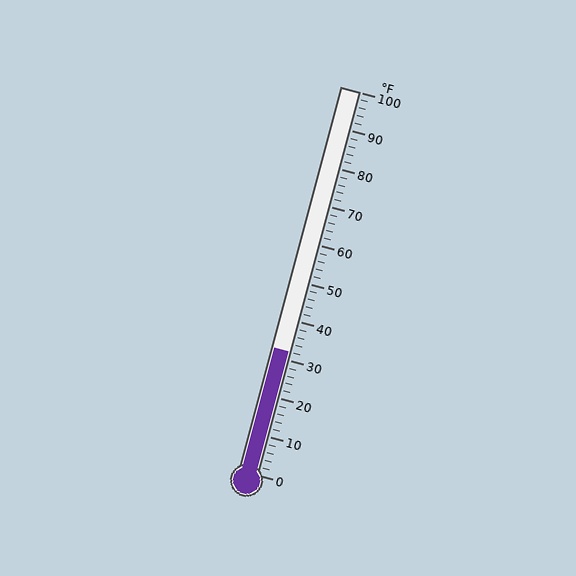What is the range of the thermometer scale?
The thermometer scale ranges from 0°F to 100°F.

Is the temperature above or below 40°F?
The temperature is below 40°F.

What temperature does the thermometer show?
The thermometer shows approximately 32°F.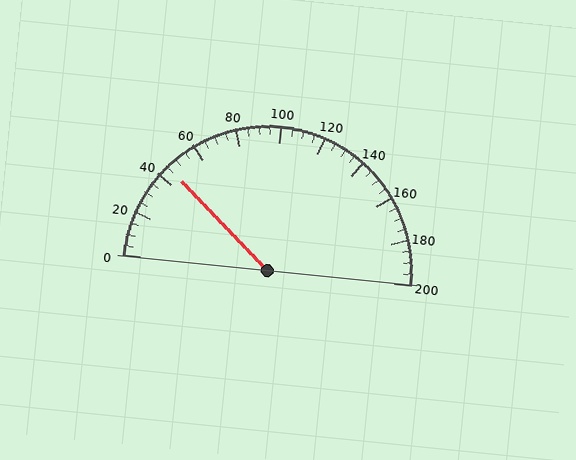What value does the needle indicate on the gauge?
The needle indicates approximately 45.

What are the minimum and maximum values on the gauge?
The gauge ranges from 0 to 200.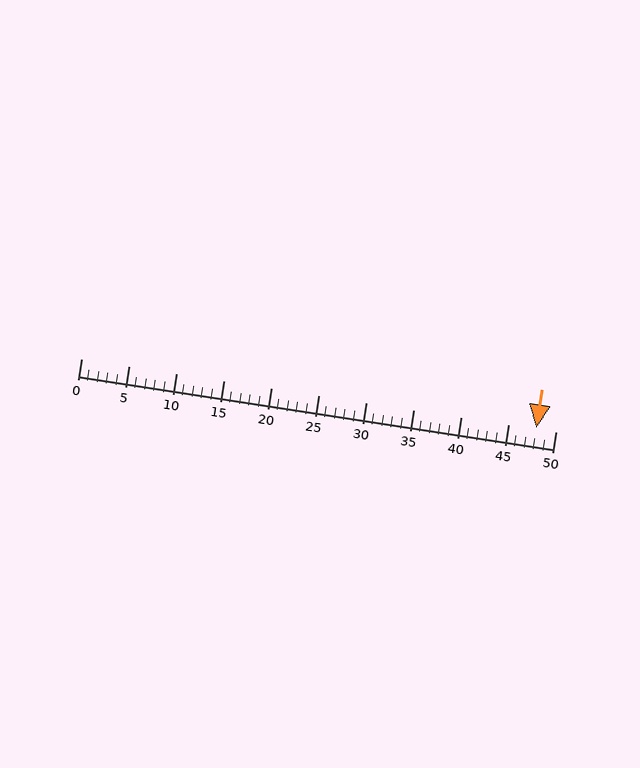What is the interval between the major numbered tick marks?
The major tick marks are spaced 5 units apart.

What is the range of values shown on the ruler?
The ruler shows values from 0 to 50.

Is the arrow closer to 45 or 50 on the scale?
The arrow is closer to 50.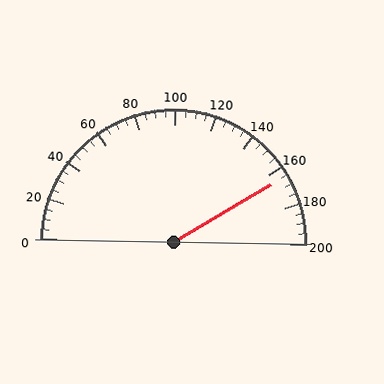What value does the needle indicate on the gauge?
The needle indicates approximately 165.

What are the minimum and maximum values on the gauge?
The gauge ranges from 0 to 200.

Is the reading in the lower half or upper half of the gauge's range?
The reading is in the upper half of the range (0 to 200).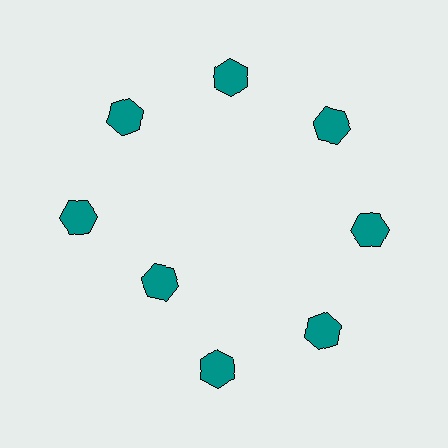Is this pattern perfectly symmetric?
No. The 8 teal hexagons are arranged in a ring, but one element near the 8 o'clock position is pulled inward toward the center, breaking the 8-fold rotational symmetry.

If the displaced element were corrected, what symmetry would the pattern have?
It would have 8-fold rotational symmetry — the pattern would map onto itself every 45 degrees.